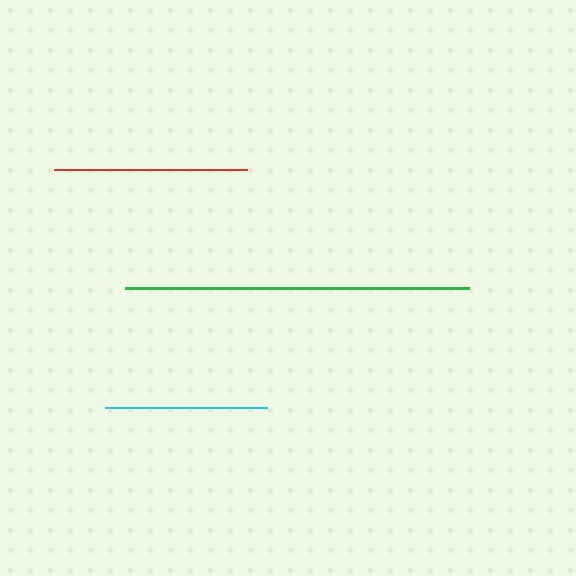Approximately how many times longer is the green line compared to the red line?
The green line is approximately 1.8 times the length of the red line.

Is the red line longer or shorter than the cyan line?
The red line is longer than the cyan line.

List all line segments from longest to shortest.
From longest to shortest: green, red, cyan.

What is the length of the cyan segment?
The cyan segment is approximately 162 pixels long.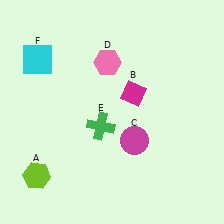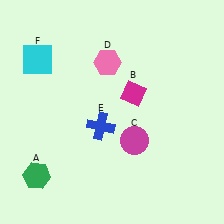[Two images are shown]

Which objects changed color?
A changed from lime to green. E changed from green to blue.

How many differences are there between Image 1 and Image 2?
There are 2 differences between the two images.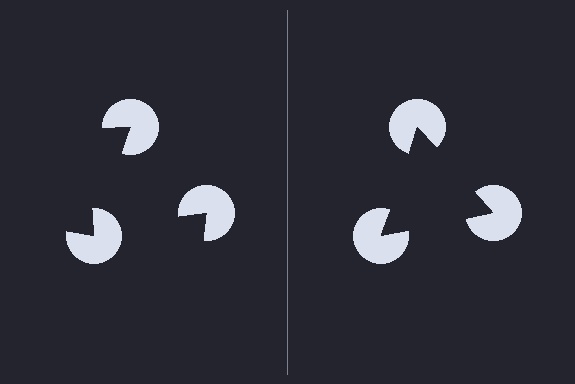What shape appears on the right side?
An illusory triangle.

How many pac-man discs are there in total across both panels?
6 — 3 on each side.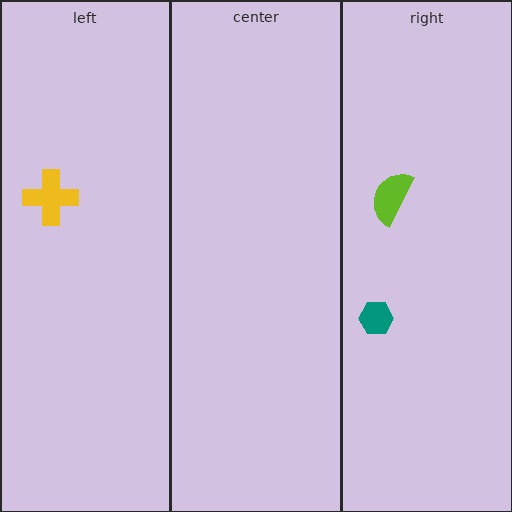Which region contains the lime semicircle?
The right region.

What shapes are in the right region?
The teal hexagon, the lime semicircle.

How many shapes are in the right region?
2.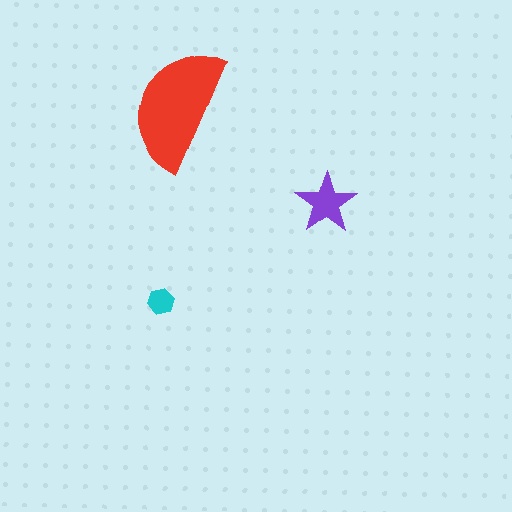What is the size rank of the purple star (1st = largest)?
2nd.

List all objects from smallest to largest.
The cyan hexagon, the purple star, the red semicircle.